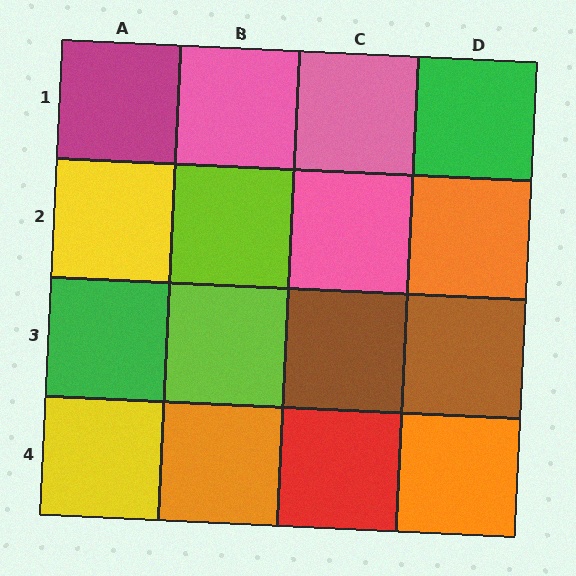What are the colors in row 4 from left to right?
Yellow, orange, red, orange.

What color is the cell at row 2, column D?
Orange.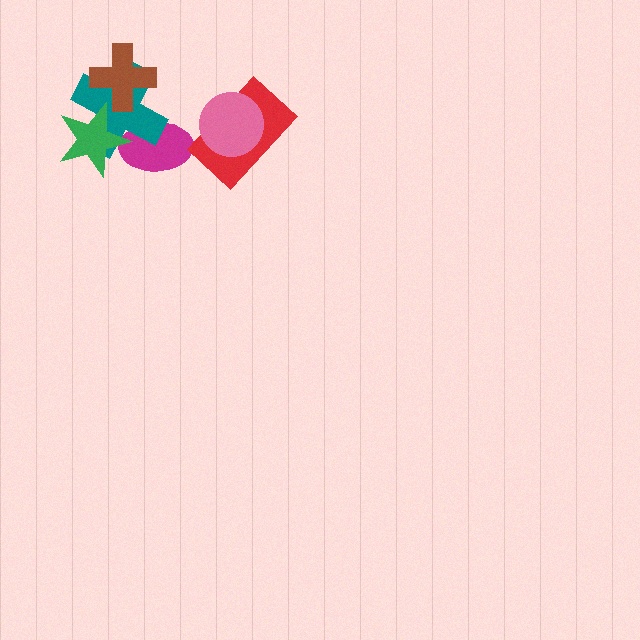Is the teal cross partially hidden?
Yes, it is partially covered by another shape.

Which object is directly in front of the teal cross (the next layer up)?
The brown cross is directly in front of the teal cross.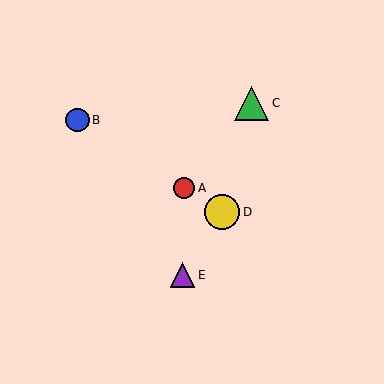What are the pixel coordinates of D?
Object D is at (222, 212).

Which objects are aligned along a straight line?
Objects A, B, D are aligned along a straight line.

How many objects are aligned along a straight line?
3 objects (A, B, D) are aligned along a straight line.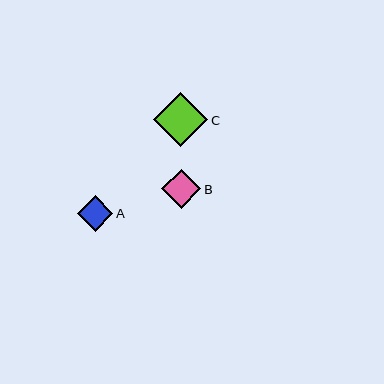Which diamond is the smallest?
Diamond A is the smallest with a size of approximately 35 pixels.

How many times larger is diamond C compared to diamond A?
Diamond C is approximately 1.5 times the size of diamond A.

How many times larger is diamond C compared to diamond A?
Diamond C is approximately 1.5 times the size of diamond A.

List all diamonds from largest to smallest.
From largest to smallest: C, B, A.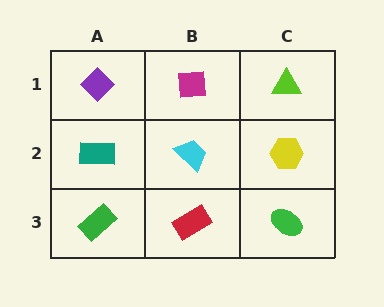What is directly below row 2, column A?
A green rectangle.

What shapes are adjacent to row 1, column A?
A teal rectangle (row 2, column A), a magenta square (row 1, column B).